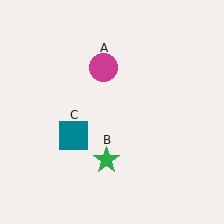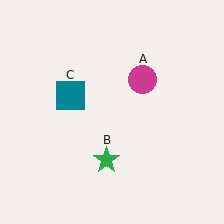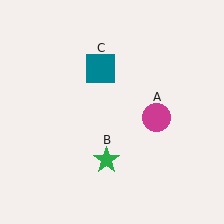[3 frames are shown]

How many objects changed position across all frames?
2 objects changed position: magenta circle (object A), teal square (object C).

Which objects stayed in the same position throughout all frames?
Green star (object B) remained stationary.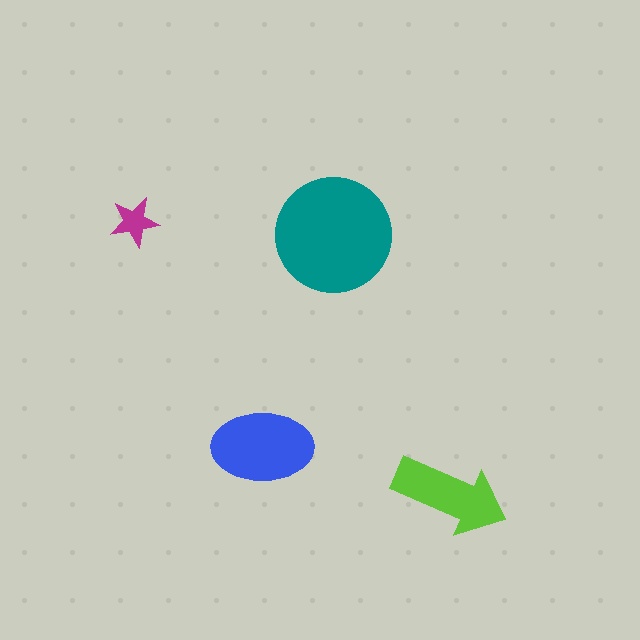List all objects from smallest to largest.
The magenta star, the lime arrow, the blue ellipse, the teal circle.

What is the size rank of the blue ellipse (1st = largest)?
2nd.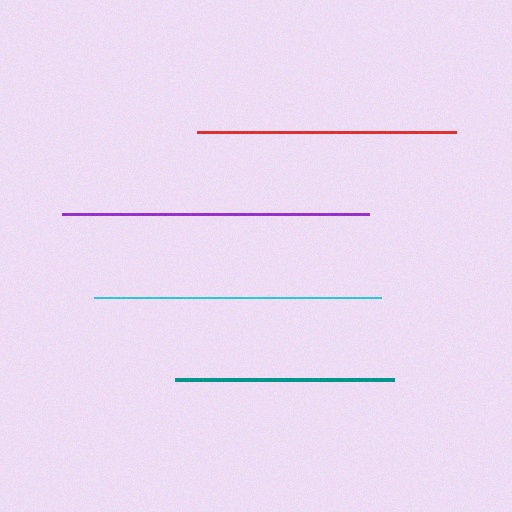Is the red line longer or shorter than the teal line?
The red line is longer than the teal line.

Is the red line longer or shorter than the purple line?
The purple line is longer than the red line.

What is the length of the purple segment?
The purple segment is approximately 308 pixels long.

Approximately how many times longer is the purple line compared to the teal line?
The purple line is approximately 1.4 times the length of the teal line.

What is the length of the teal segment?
The teal segment is approximately 219 pixels long.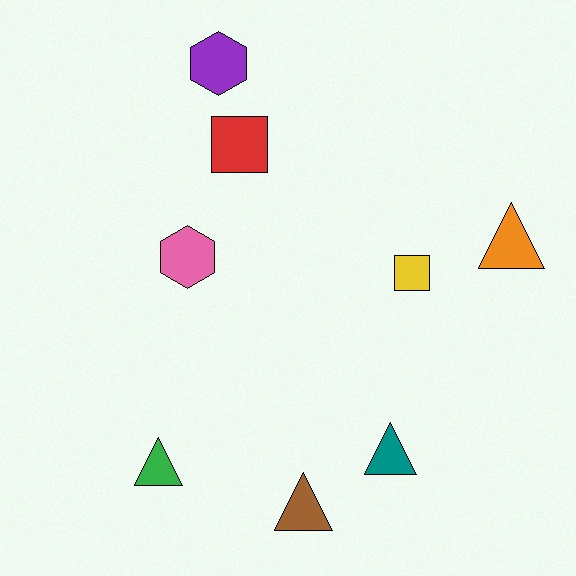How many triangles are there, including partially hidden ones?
There are 4 triangles.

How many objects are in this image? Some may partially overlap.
There are 8 objects.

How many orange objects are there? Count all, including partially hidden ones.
There is 1 orange object.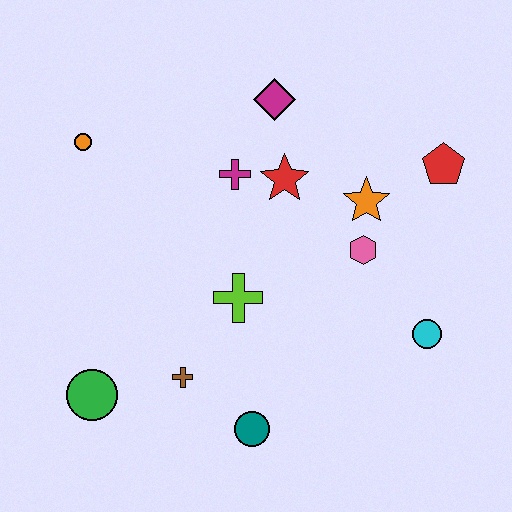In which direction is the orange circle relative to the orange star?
The orange circle is to the left of the orange star.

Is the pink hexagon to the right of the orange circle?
Yes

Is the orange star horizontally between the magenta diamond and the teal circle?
No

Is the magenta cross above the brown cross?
Yes